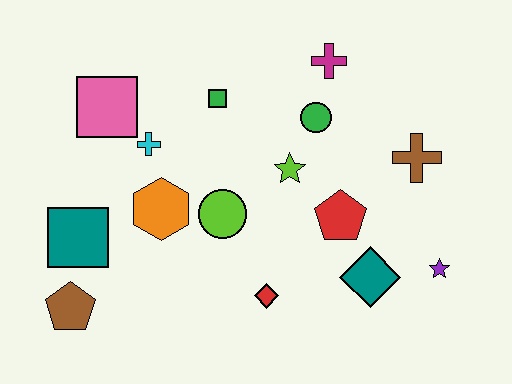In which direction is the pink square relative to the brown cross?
The pink square is to the left of the brown cross.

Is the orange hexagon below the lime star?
Yes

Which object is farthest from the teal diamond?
The pink square is farthest from the teal diamond.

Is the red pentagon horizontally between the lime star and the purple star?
Yes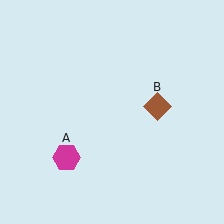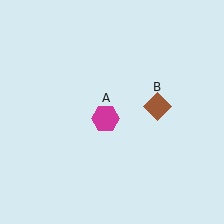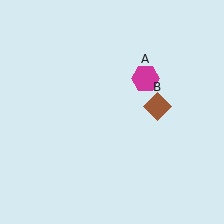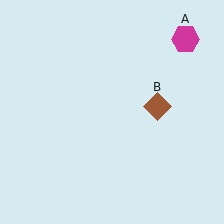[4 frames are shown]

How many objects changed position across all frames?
1 object changed position: magenta hexagon (object A).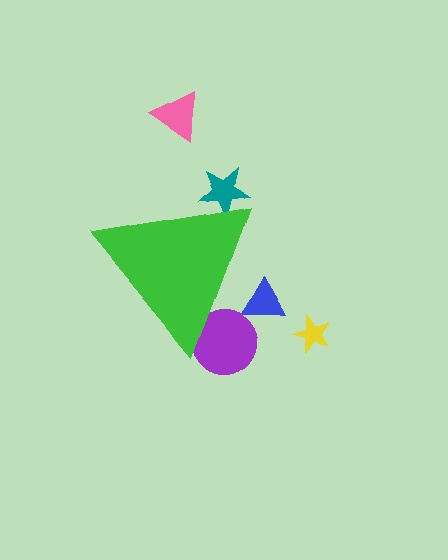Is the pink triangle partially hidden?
No, the pink triangle is fully visible.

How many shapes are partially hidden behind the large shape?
3 shapes are partially hidden.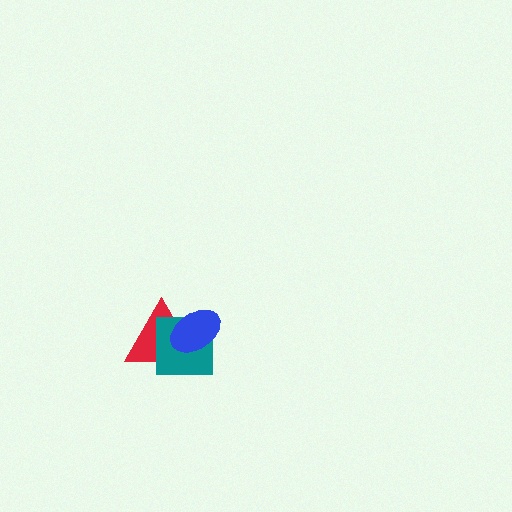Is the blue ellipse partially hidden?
No, no other shape covers it.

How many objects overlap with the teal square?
2 objects overlap with the teal square.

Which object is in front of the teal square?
The blue ellipse is in front of the teal square.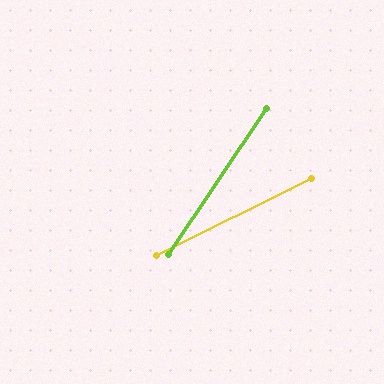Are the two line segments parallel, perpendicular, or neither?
Neither parallel nor perpendicular — they differ by about 30°.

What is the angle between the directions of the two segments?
Approximately 30 degrees.